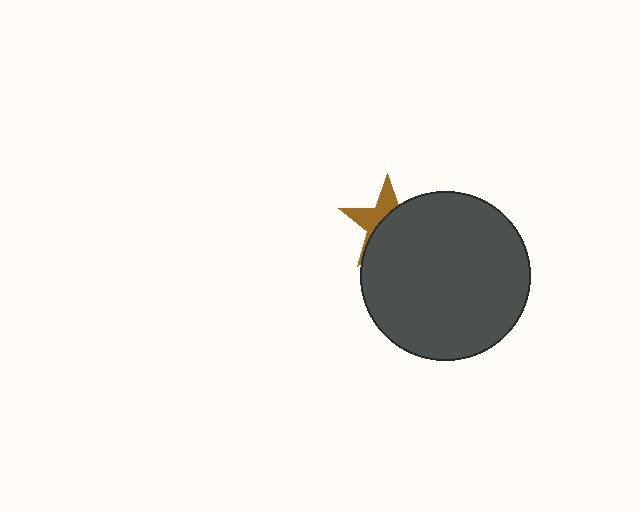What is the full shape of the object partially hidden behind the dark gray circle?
The partially hidden object is a brown star.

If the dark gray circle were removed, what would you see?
You would see the complete brown star.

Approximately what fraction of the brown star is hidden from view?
Roughly 61% of the brown star is hidden behind the dark gray circle.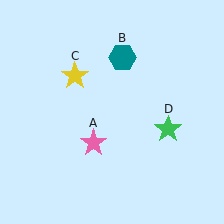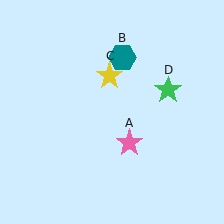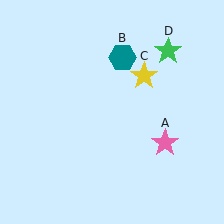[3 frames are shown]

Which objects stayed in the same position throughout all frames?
Teal hexagon (object B) remained stationary.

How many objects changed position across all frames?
3 objects changed position: pink star (object A), yellow star (object C), green star (object D).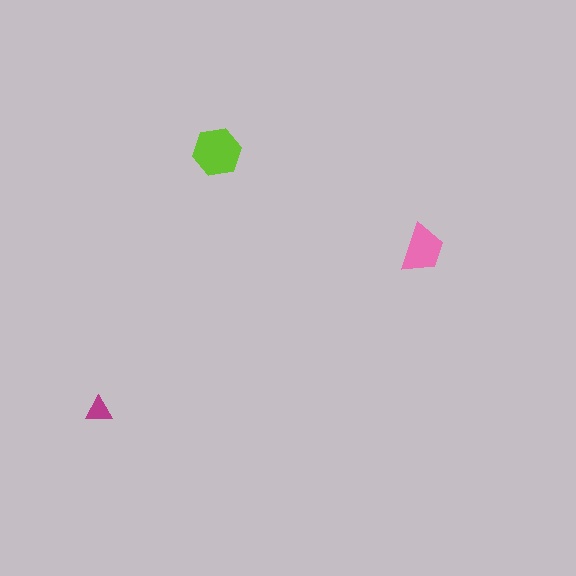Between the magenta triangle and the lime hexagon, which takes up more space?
The lime hexagon.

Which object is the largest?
The lime hexagon.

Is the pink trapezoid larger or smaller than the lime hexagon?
Smaller.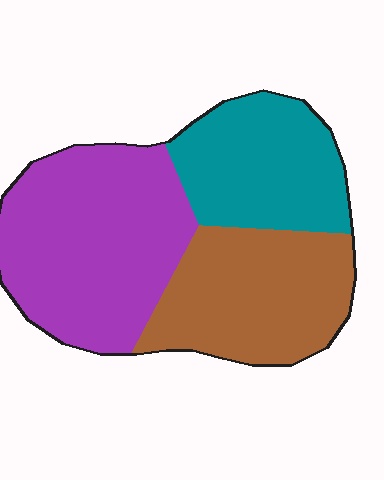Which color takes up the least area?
Teal, at roughly 25%.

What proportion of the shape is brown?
Brown covers about 30% of the shape.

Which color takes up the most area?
Purple, at roughly 40%.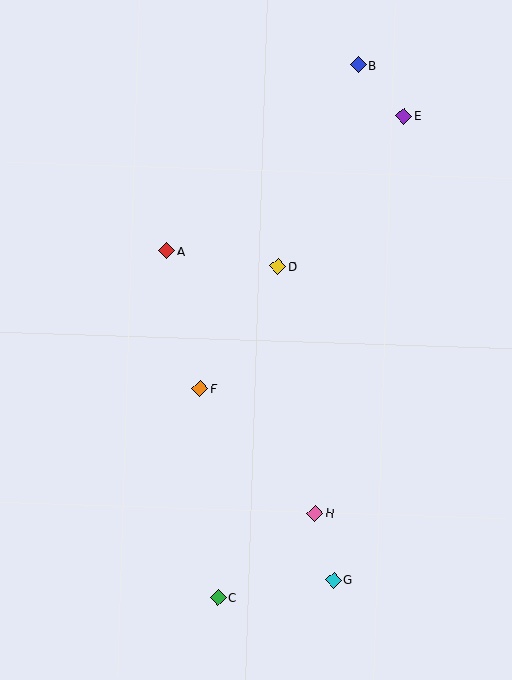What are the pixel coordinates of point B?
Point B is at (358, 65).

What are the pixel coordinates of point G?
Point G is at (334, 580).